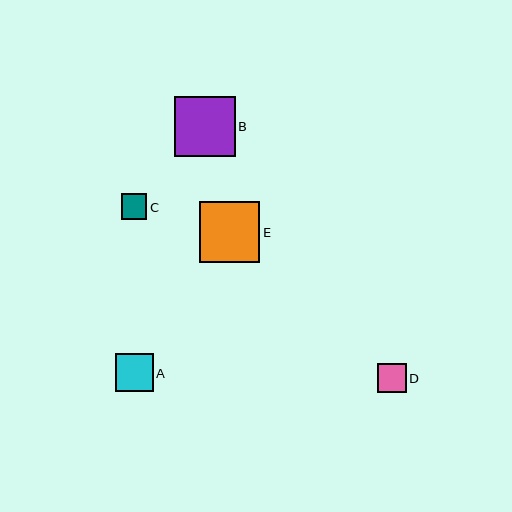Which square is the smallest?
Square C is the smallest with a size of approximately 25 pixels.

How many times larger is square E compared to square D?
Square E is approximately 2.1 times the size of square D.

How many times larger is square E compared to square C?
Square E is approximately 2.4 times the size of square C.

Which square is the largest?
Square E is the largest with a size of approximately 60 pixels.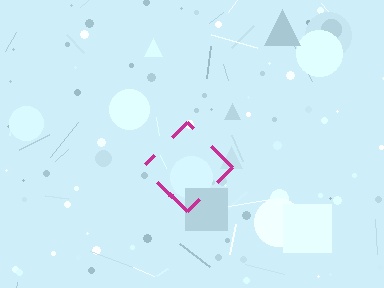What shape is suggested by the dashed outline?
The dashed outline suggests a diamond.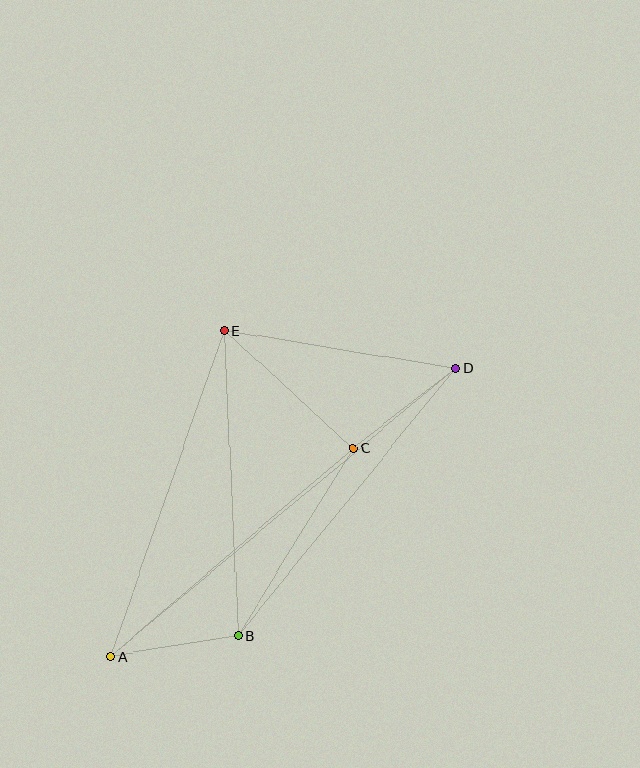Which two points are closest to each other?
Points A and B are closest to each other.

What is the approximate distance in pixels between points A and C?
The distance between A and C is approximately 320 pixels.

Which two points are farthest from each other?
Points A and D are farthest from each other.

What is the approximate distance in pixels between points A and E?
The distance between A and E is approximately 345 pixels.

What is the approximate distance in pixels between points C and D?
The distance between C and D is approximately 130 pixels.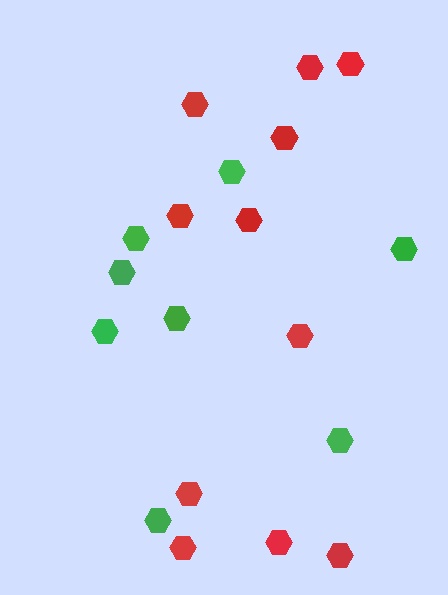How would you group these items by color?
There are 2 groups: one group of red hexagons (11) and one group of green hexagons (8).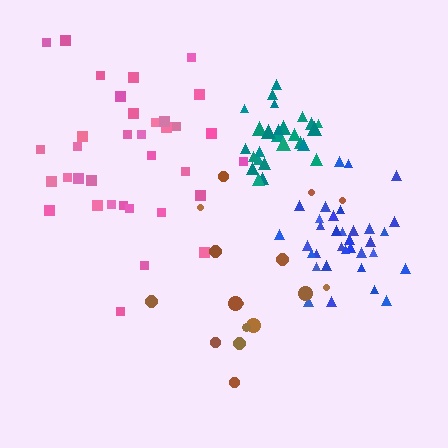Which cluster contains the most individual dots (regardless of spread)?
Pink (35).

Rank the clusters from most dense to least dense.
blue, teal, pink, brown.